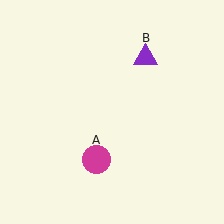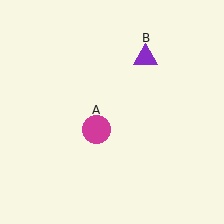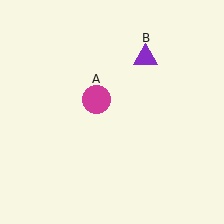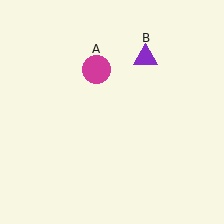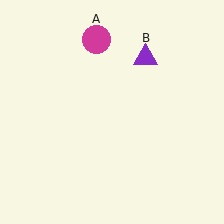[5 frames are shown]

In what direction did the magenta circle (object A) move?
The magenta circle (object A) moved up.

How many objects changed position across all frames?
1 object changed position: magenta circle (object A).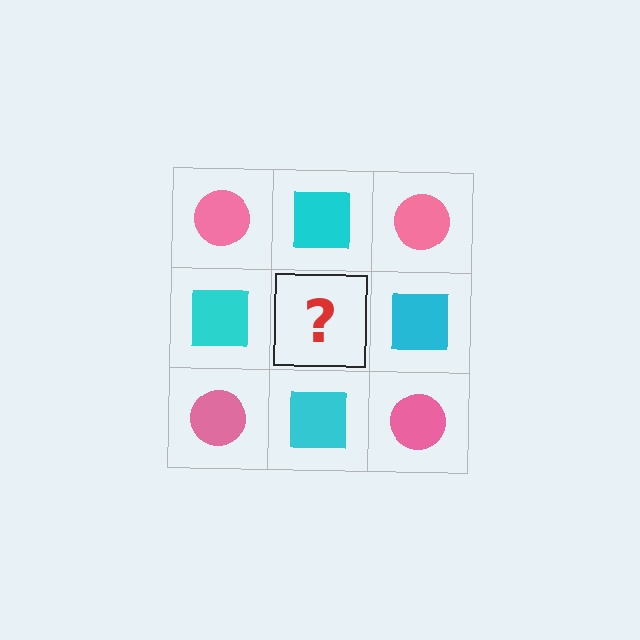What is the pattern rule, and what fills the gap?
The rule is that it alternates pink circle and cyan square in a checkerboard pattern. The gap should be filled with a pink circle.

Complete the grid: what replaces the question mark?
The question mark should be replaced with a pink circle.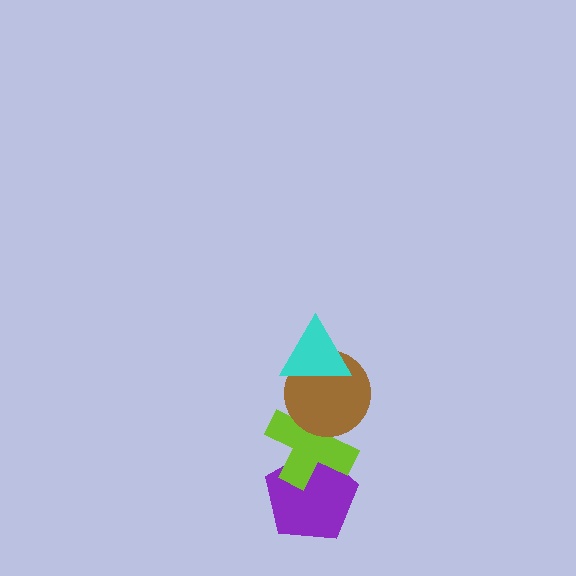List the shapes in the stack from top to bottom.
From top to bottom: the cyan triangle, the brown circle, the lime cross, the purple pentagon.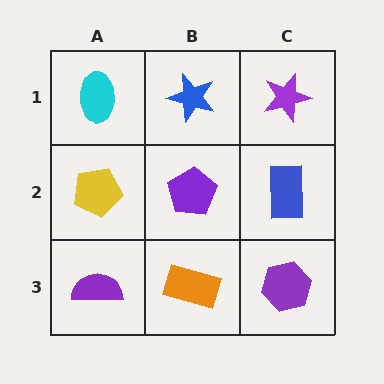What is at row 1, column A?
A cyan ellipse.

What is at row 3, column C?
A purple hexagon.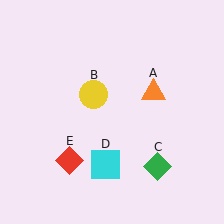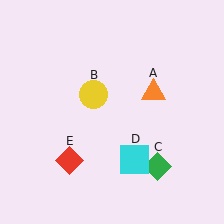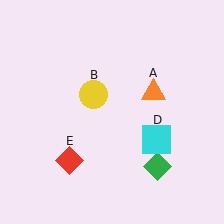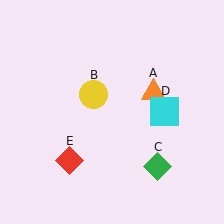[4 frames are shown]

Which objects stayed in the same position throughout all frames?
Orange triangle (object A) and yellow circle (object B) and green diamond (object C) and red diamond (object E) remained stationary.